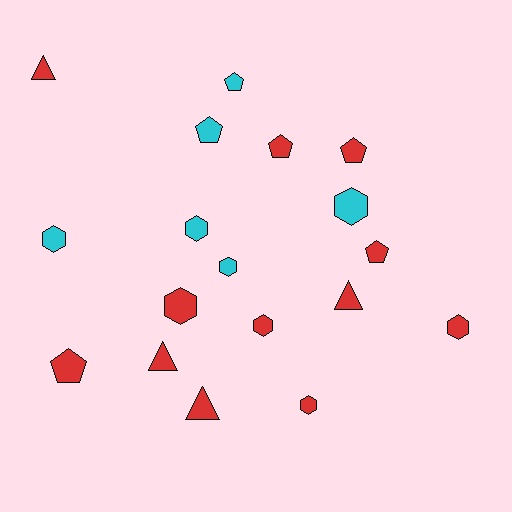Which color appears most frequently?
Red, with 12 objects.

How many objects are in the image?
There are 18 objects.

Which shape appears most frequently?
Hexagon, with 8 objects.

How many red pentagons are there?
There are 4 red pentagons.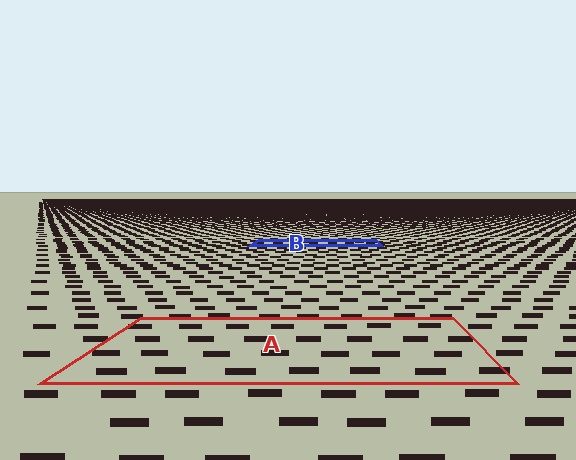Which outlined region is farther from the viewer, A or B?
Region B is farther from the viewer — the texture elements inside it appear smaller and more densely packed.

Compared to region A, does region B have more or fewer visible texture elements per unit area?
Region B has more texture elements per unit area — they are packed more densely because it is farther away.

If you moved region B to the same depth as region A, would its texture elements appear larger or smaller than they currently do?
They would appear larger. At a closer depth, the same texture elements are projected at a bigger on-screen size.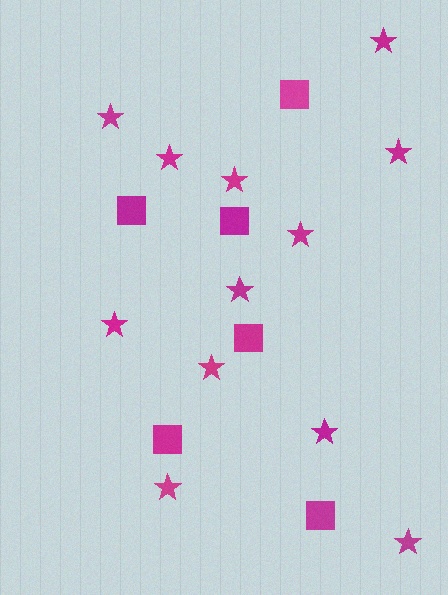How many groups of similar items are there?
There are 2 groups: one group of squares (6) and one group of stars (12).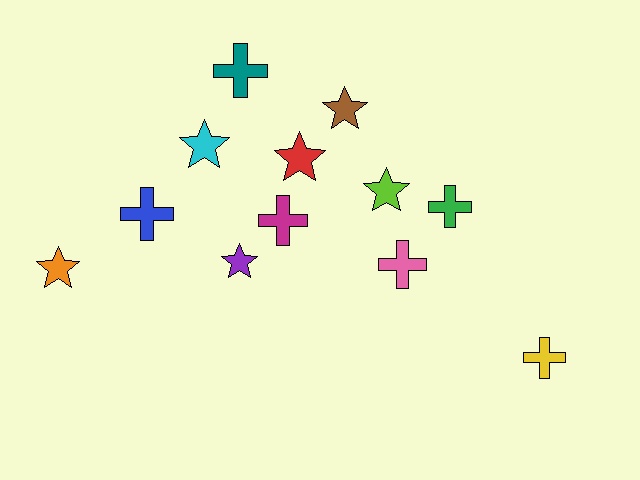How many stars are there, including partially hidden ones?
There are 6 stars.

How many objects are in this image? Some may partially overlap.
There are 12 objects.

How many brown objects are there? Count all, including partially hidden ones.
There is 1 brown object.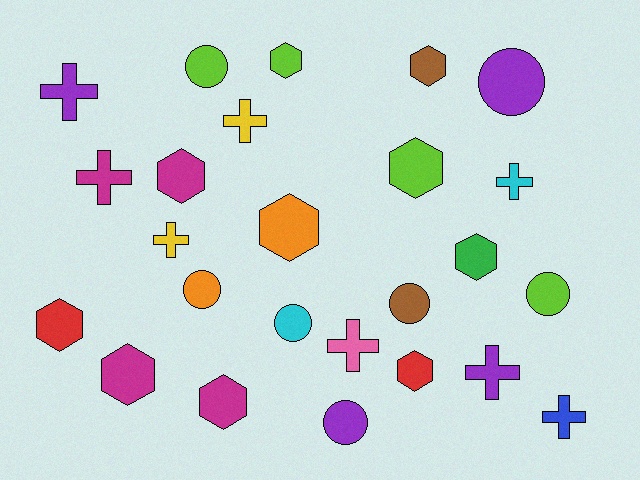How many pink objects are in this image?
There is 1 pink object.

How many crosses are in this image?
There are 8 crosses.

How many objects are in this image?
There are 25 objects.